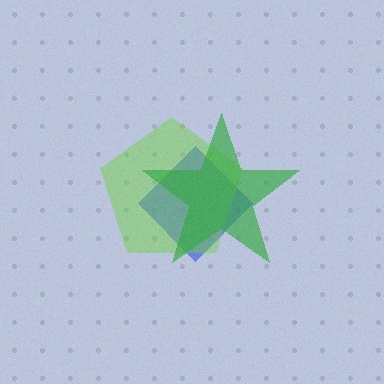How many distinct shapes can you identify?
There are 3 distinct shapes: a blue diamond, a lime pentagon, a green star.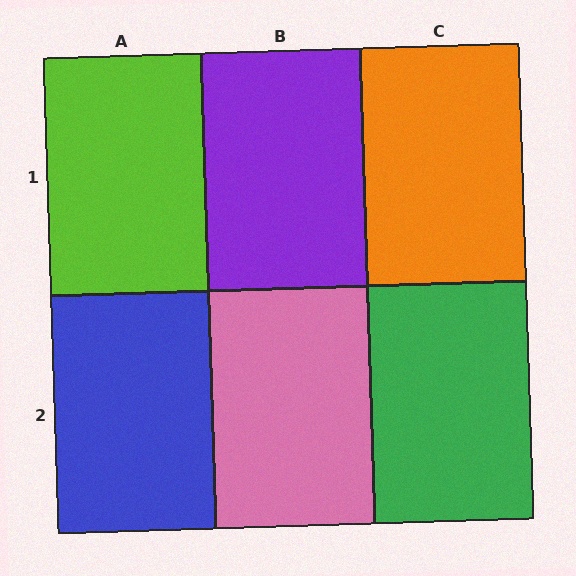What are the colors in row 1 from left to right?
Lime, purple, orange.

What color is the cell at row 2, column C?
Green.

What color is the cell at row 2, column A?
Blue.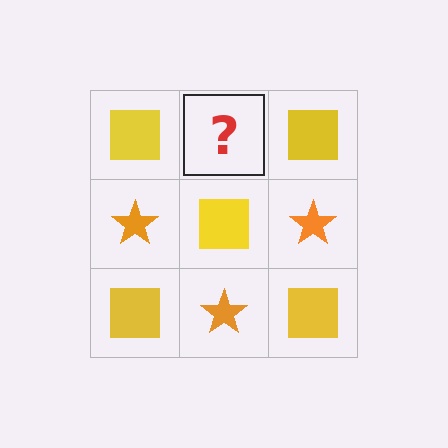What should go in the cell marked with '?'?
The missing cell should contain an orange star.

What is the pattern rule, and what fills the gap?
The rule is that it alternates yellow square and orange star in a checkerboard pattern. The gap should be filled with an orange star.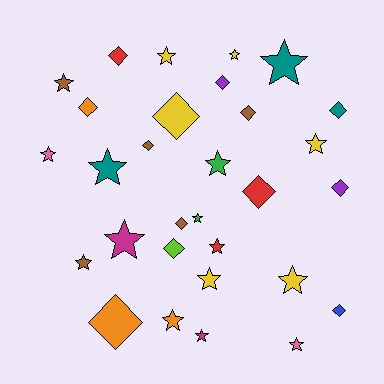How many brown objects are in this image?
There are 5 brown objects.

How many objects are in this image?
There are 30 objects.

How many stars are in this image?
There are 17 stars.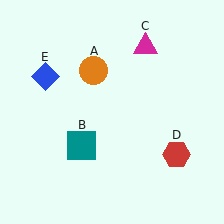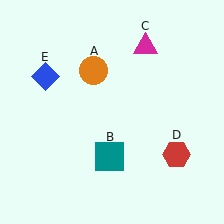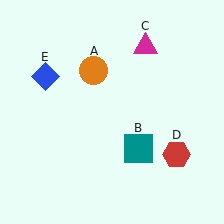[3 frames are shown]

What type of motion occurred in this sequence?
The teal square (object B) rotated counterclockwise around the center of the scene.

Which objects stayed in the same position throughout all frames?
Orange circle (object A) and magenta triangle (object C) and red hexagon (object D) and blue diamond (object E) remained stationary.